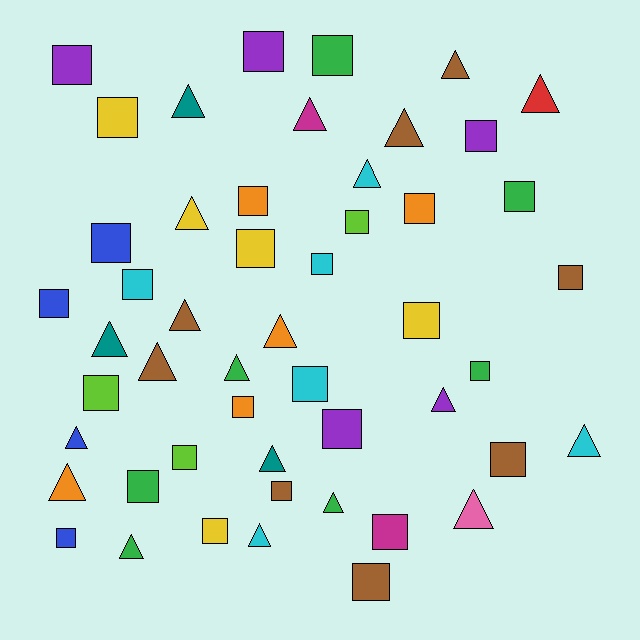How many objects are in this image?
There are 50 objects.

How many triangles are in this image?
There are 21 triangles.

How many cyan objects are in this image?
There are 6 cyan objects.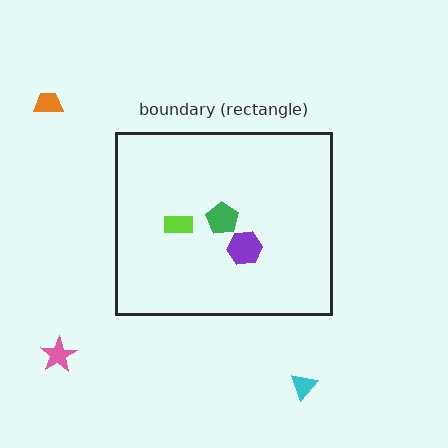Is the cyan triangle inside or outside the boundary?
Outside.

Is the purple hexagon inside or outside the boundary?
Inside.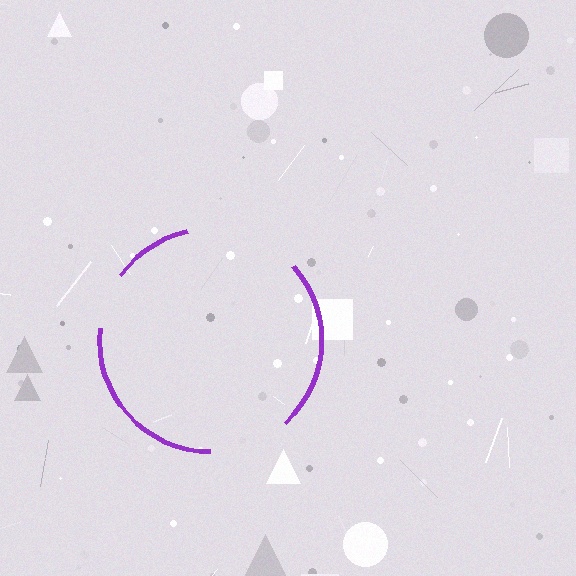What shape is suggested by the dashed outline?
The dashed outline suggests a circle.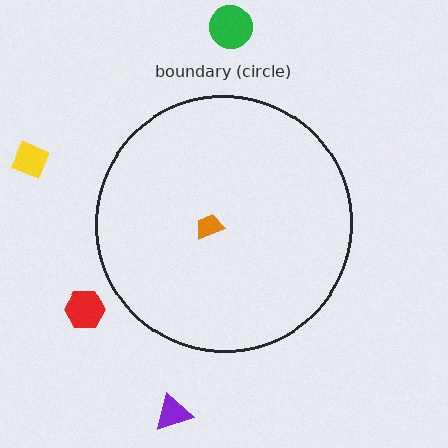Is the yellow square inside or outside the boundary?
Outside.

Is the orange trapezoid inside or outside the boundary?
Inside.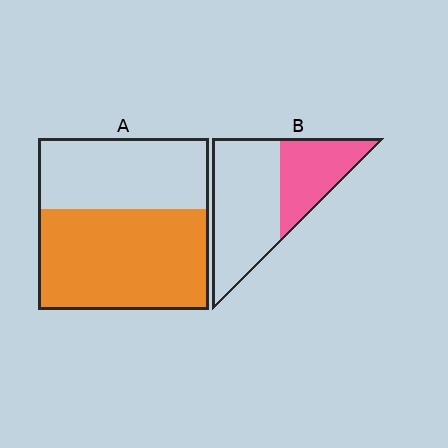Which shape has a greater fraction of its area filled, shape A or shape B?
Shape A.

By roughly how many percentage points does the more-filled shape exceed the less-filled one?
By roughly 20 percentage points (A over B).